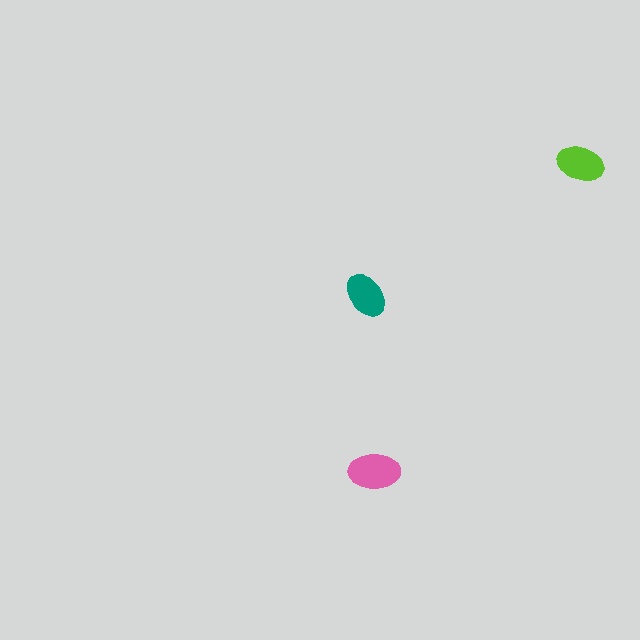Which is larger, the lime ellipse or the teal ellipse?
The lime one.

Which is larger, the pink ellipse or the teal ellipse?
The pink one.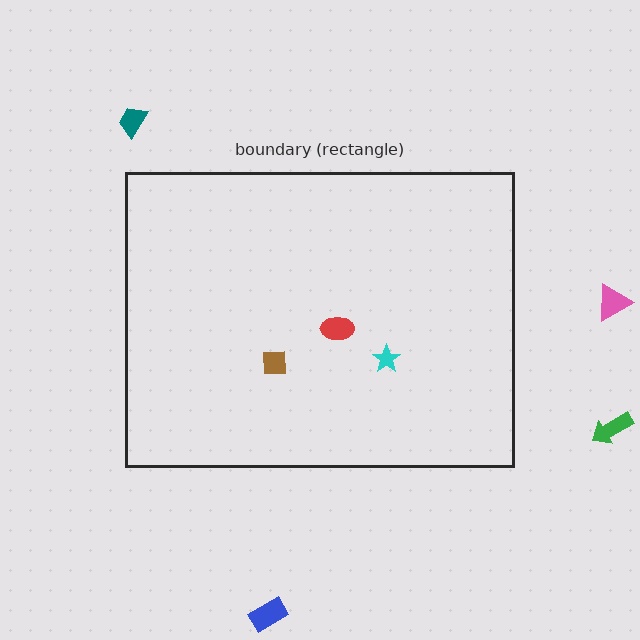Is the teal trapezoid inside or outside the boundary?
Outside.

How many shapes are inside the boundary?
3 inside, 4 outside.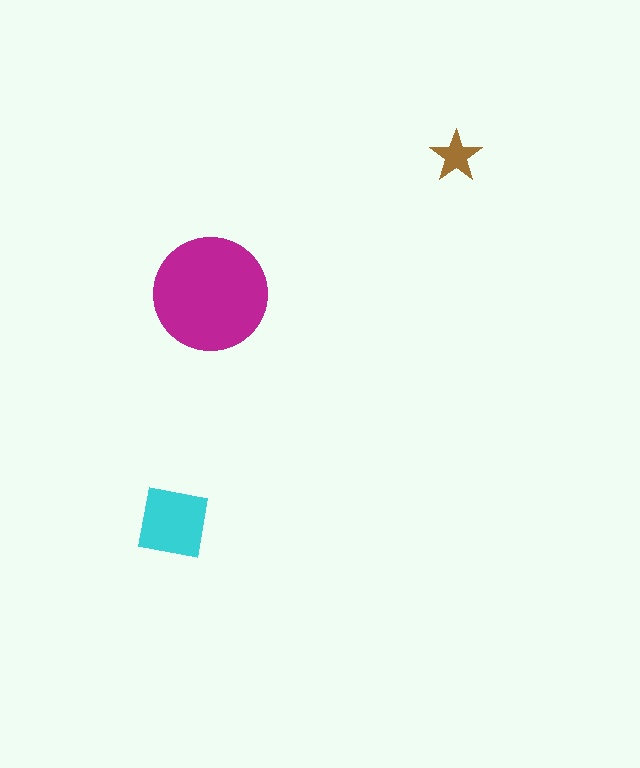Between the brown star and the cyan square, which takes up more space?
The cyan square.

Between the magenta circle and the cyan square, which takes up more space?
The magenta circle.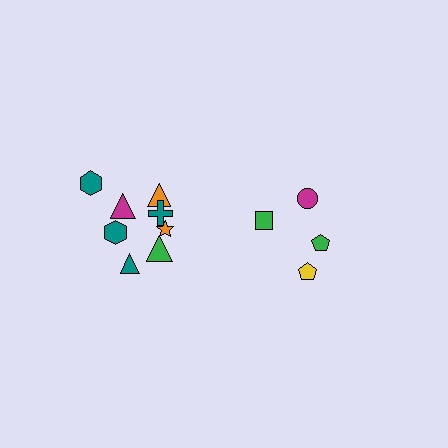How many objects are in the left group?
There are 8 objects.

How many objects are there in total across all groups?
There are 12 objects.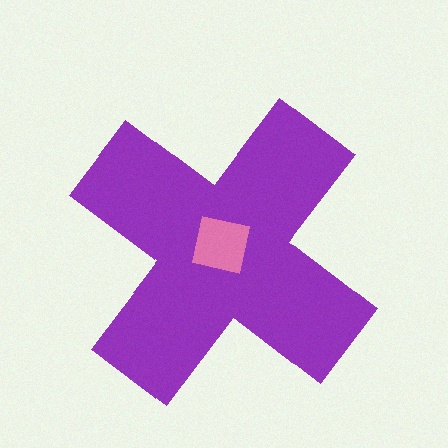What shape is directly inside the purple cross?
The pink square.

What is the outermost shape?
The purple cross.